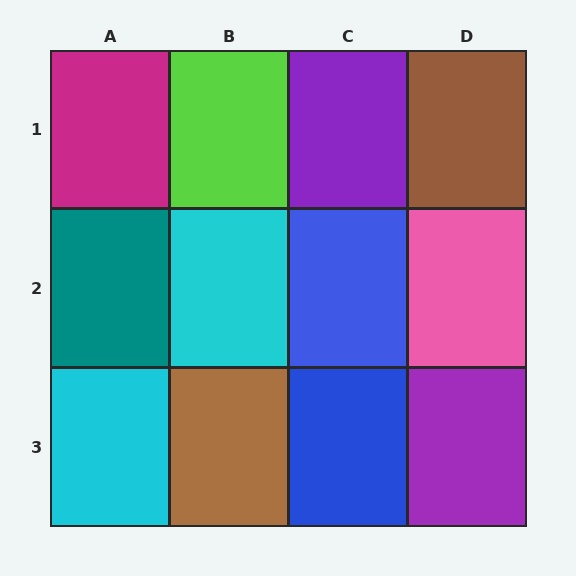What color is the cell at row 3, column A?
Cyan.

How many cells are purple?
2 cells are purple.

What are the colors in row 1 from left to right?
Magenta, lime, purple, brown.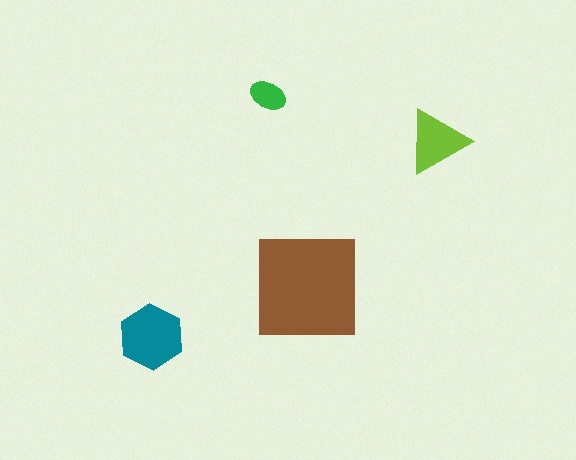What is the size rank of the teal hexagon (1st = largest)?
2nd.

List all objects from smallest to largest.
The green ellipse, the lime triangle, the teal hexagon, the brown square.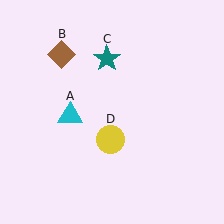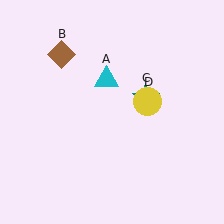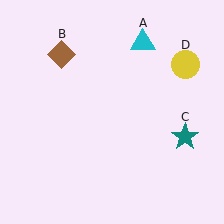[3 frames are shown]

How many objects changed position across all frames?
3 objects changed position: cyan triangle (object A), teal star (object C), yellow circle (object D).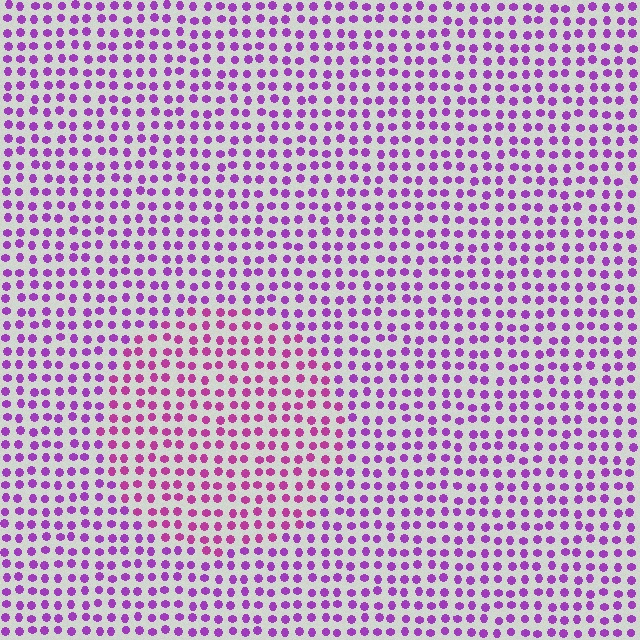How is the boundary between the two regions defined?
The boundary is defined purely by a slight shift in hue (about 27 degrees). Spacing, size, and orientation are identical on both sides.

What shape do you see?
I see a circle.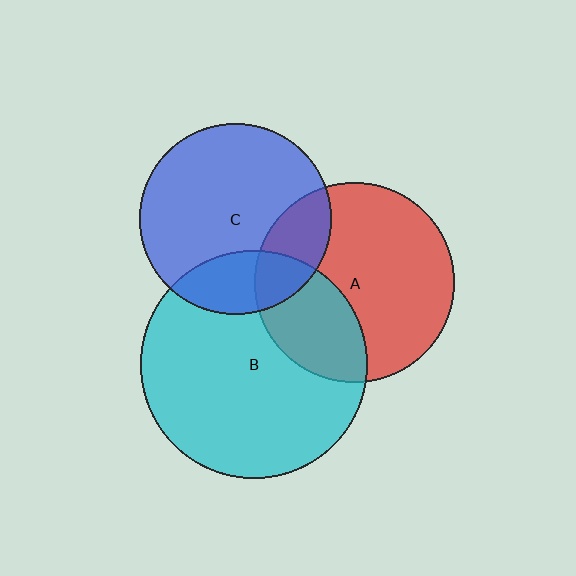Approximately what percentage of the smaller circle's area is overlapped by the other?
Approximately 20%.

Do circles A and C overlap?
Yes.